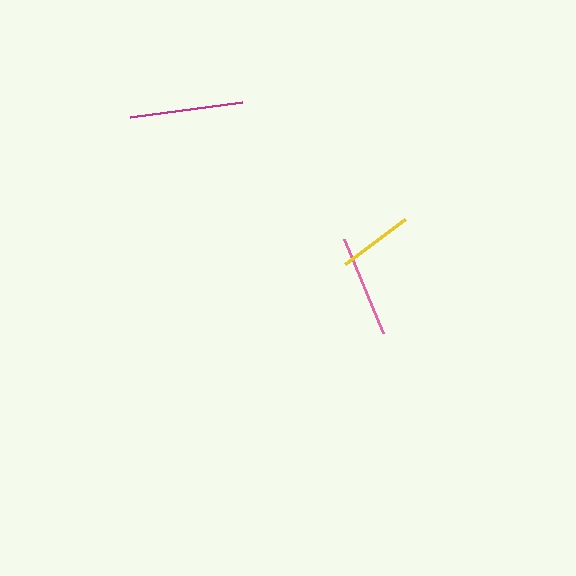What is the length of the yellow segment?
The yellow segment is approximately 75 pixels long.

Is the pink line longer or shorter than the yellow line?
The pink line is longer than the yellow line.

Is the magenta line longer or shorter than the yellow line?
The magenta line is longer than the yellow line.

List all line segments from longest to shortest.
From longest to shortest: magenta, pink, yellow.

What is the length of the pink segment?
The pink segment is approximately 102 pixels long.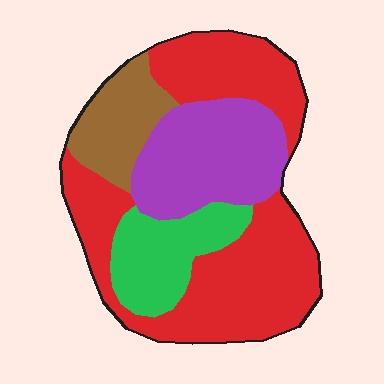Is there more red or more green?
Red.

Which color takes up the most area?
Red, at roughly 50%.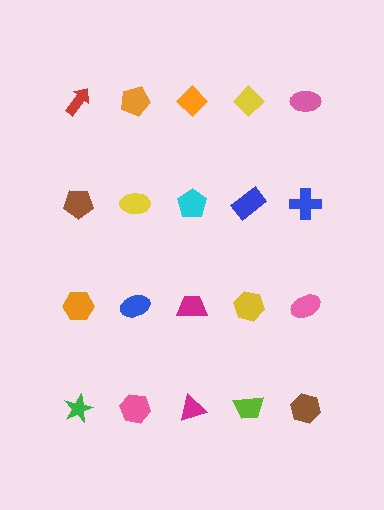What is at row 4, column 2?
A pink hexagon.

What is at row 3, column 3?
A magenta trapezoid.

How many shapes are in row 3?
5 shapes.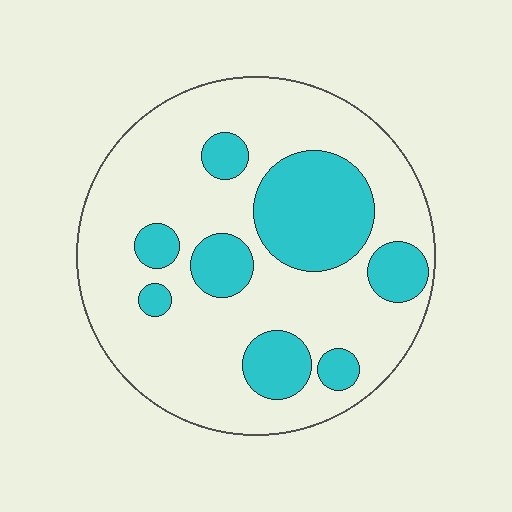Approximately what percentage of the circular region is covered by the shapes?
Approximately 25%.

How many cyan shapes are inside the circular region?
8.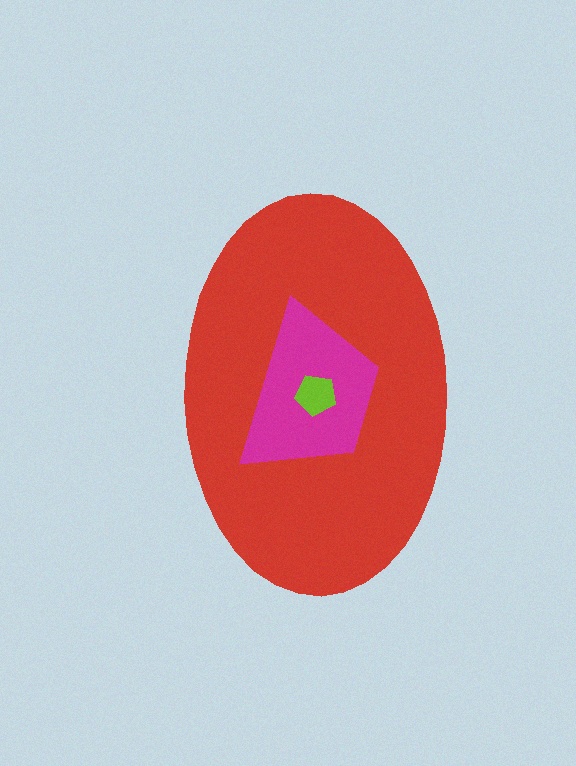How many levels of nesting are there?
3.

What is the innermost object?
The lime pentagon.